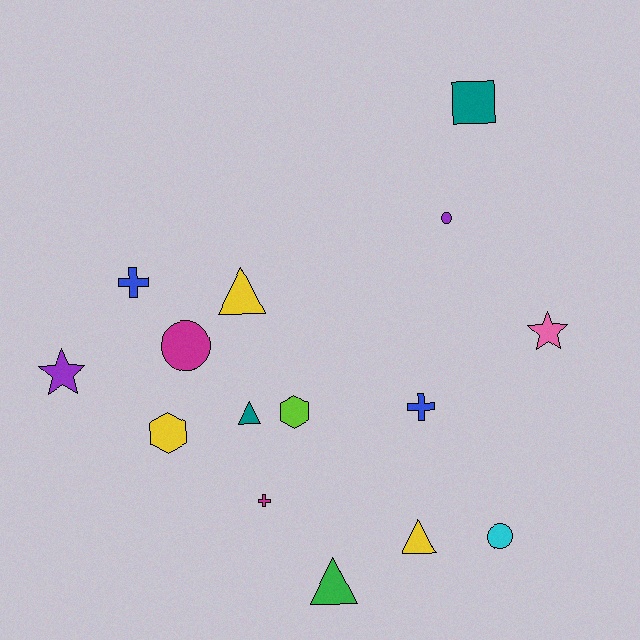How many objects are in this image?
There are 15 objects.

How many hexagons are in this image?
There are 2 hexagons.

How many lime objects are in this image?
There is 1 lime object.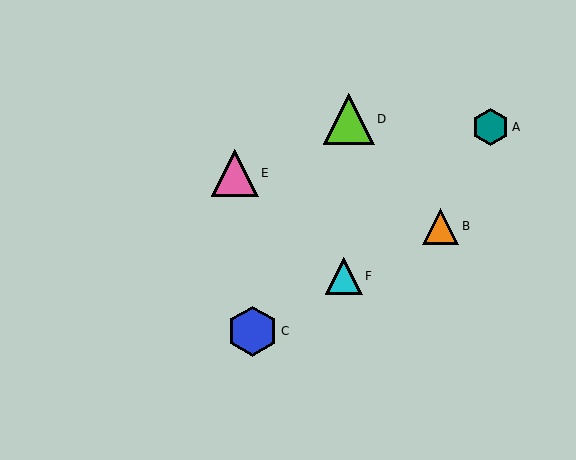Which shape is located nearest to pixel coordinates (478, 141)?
The teal hexagon (labeled A) at (491, 127) is nearest to that location.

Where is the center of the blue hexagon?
The center of the blue hexagon is at (253, 331).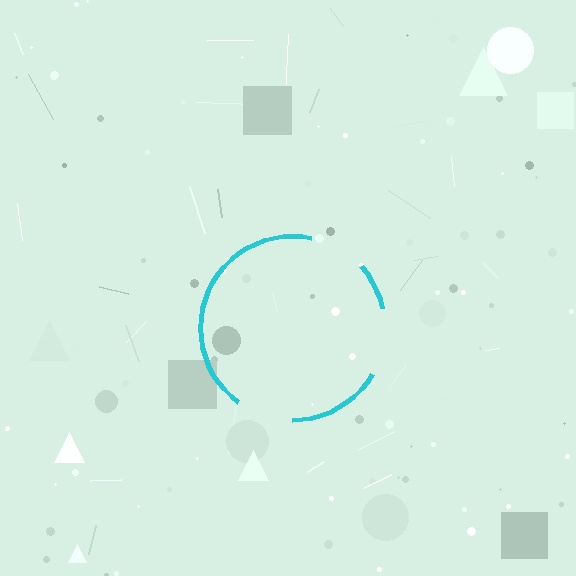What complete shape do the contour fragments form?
The contour fragments form a circle.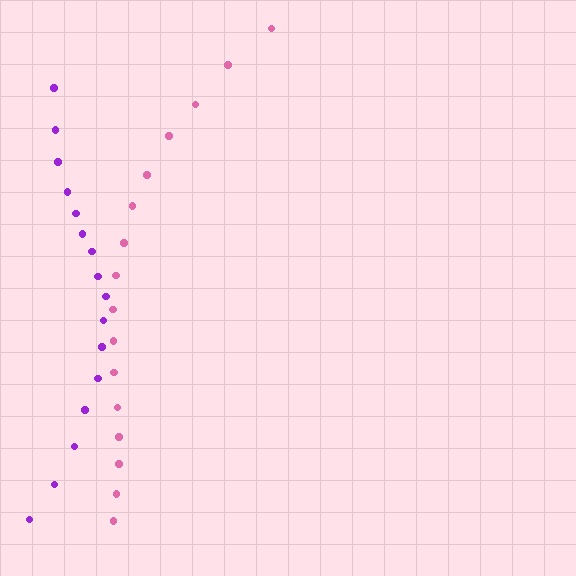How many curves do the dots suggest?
There are 2 distinct paths.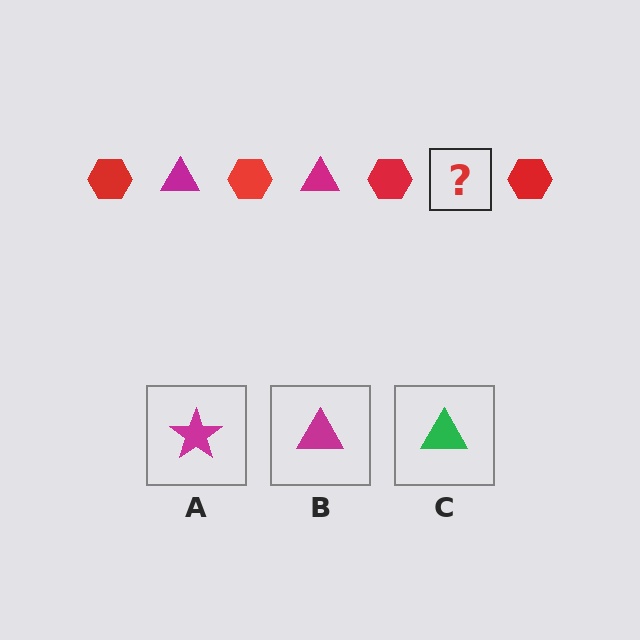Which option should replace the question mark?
Option B.